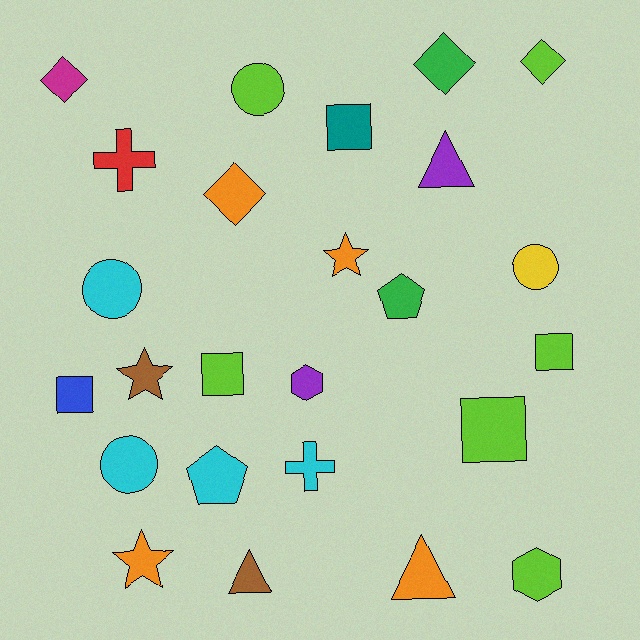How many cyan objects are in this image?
There are 4 cyan objects.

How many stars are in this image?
There are 3 stars.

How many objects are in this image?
There are 25 objects.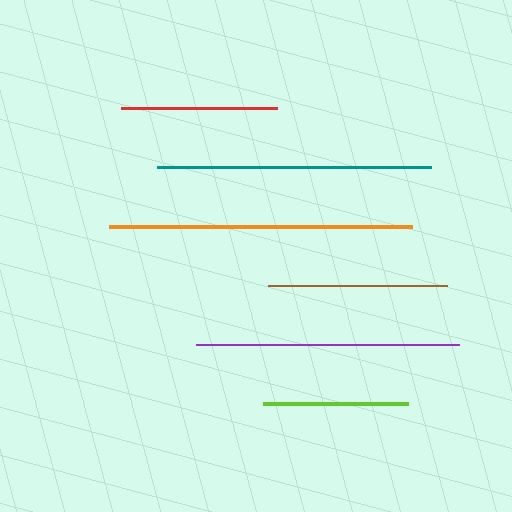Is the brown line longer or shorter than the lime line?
The brown line is longer than the lime line.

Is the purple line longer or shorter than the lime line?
The purple line is longer than the lime line.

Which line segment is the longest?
The orange line is the longest at approximately 303 pixels.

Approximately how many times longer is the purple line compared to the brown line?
The purple line is approximately 1.5 times the length of the brown line.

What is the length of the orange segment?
The orange segment is approximately 303 pixels long.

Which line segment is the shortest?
The lime line is the shortest at approximately 145 pixels.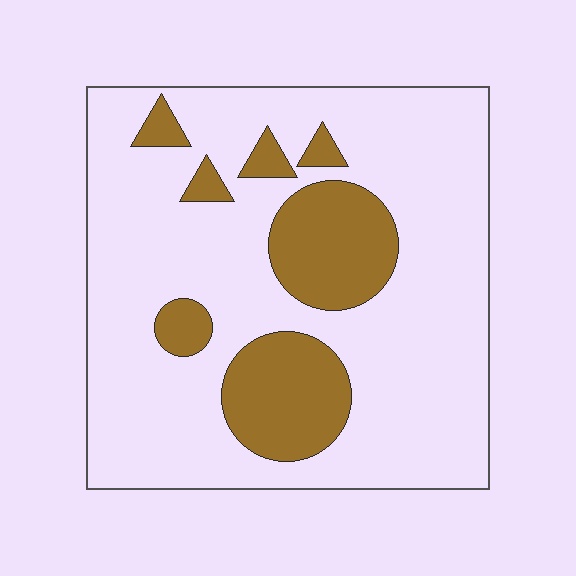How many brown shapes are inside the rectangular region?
7.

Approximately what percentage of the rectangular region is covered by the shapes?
Approximately 20%.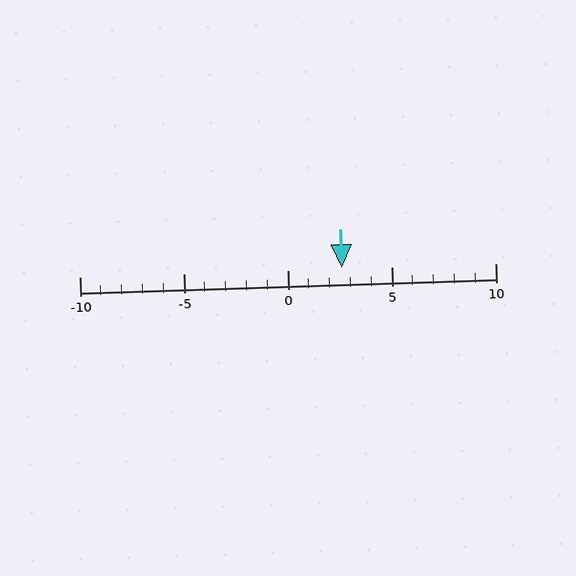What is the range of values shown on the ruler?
The ruler shows values from -10 to 10.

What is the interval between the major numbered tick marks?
The major tick marks are spaced 5 units apart.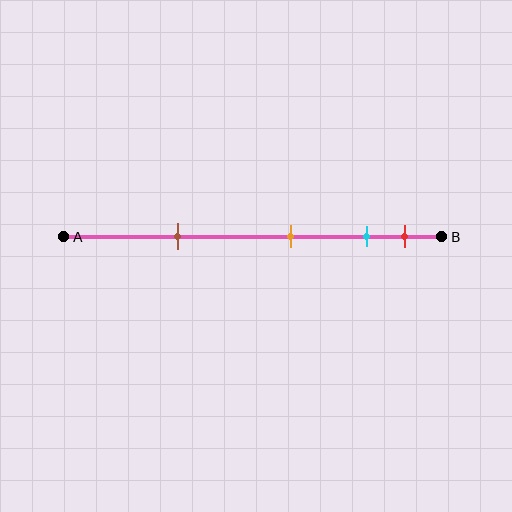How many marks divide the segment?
There are 4 marks dividing the segment.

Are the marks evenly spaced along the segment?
No, the marks are not evenly spaced.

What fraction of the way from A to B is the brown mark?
The brown mark is approximately 30% (0.3) of the way from A to B.